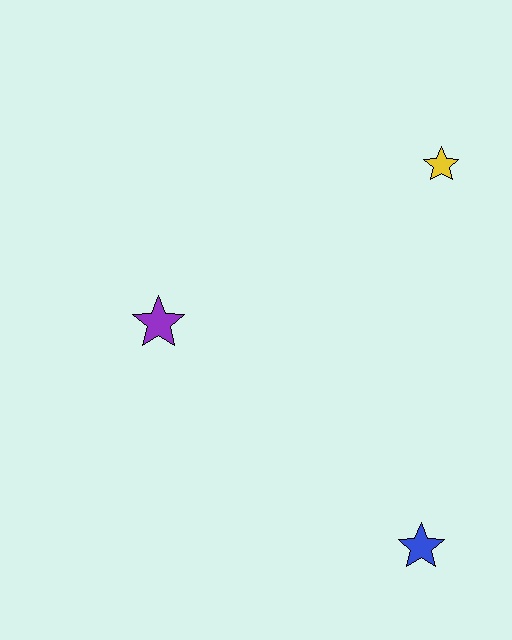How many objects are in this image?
There are 3 objects.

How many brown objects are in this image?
There are no brown objects.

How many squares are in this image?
There are no squares.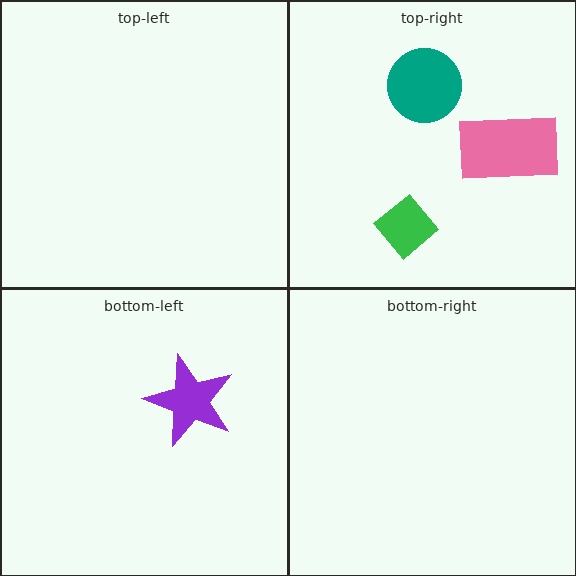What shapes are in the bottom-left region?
The purple star.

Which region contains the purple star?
The bottom-left region.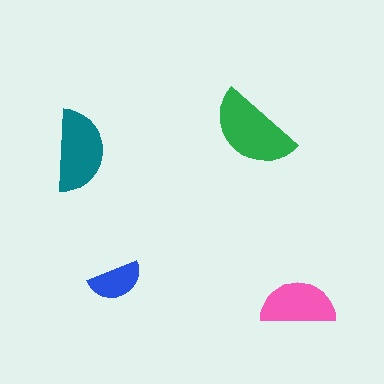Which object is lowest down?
The pink semicircle is bottommost.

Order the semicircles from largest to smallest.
the green one, the teal one, the pink one, the blue one.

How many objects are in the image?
There are 4 objects in the image.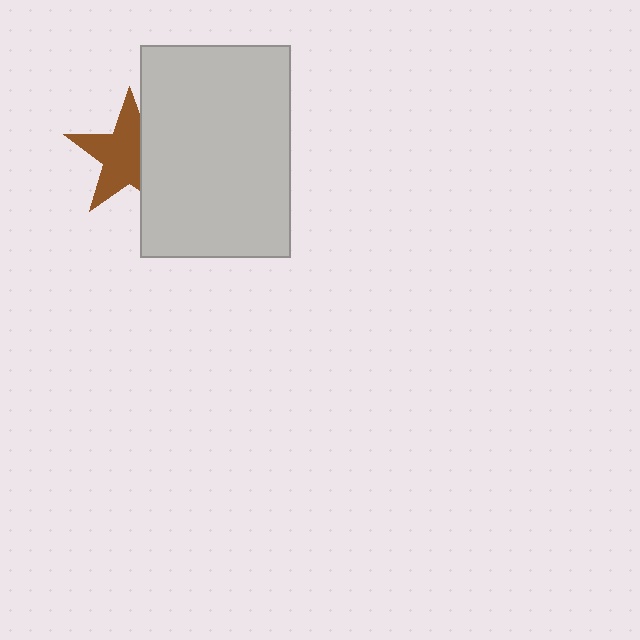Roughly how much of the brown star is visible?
About half of it is visible (roughly 65%).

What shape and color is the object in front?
The object in front is a light gray rectangle.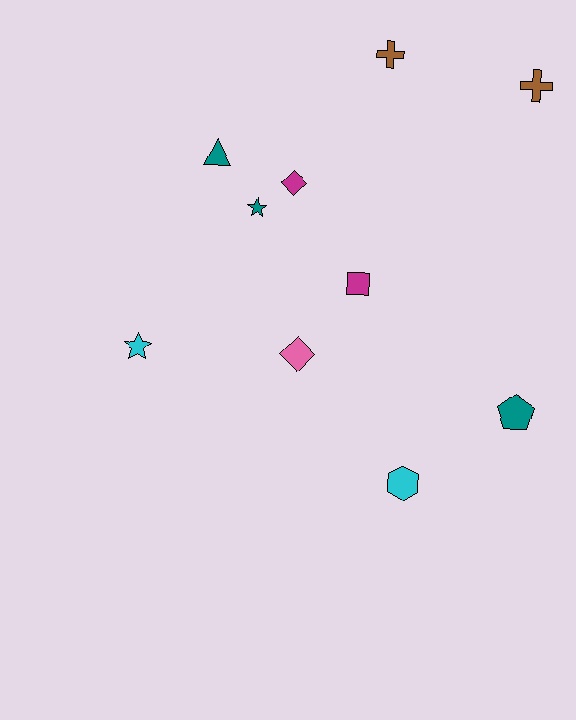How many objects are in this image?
There are 10 objects.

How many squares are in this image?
There is 1 square.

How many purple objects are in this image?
There are no purple objects.